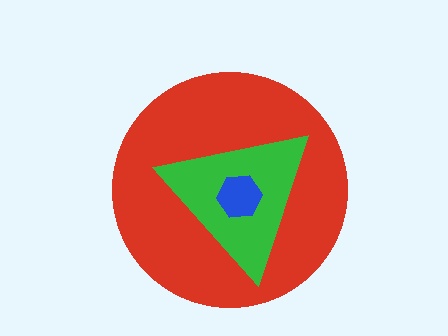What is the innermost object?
The blue hexagon.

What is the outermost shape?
The red circle.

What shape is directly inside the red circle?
The green triangle.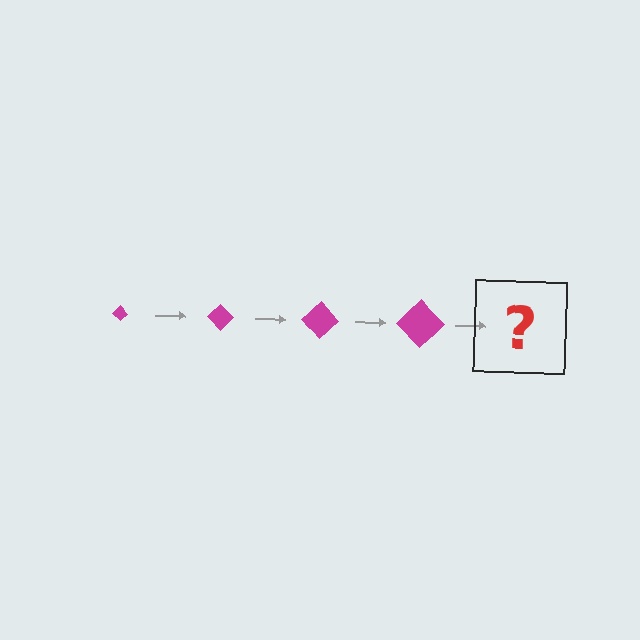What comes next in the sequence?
The next element should be a magenta diamond, larger than the previous one.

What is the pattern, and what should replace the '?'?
The pattern is that the diamond gets progressively larger each step. The '?' should be a magenta diamond, larger than the previous one.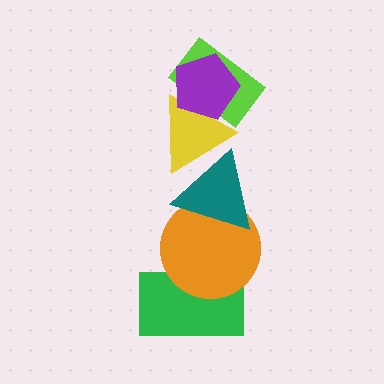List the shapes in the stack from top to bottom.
From top to bottom: the purple pentagon, the lime rectangle, the yellow triangle, the teal triangle, the orange circle, the green rectangle.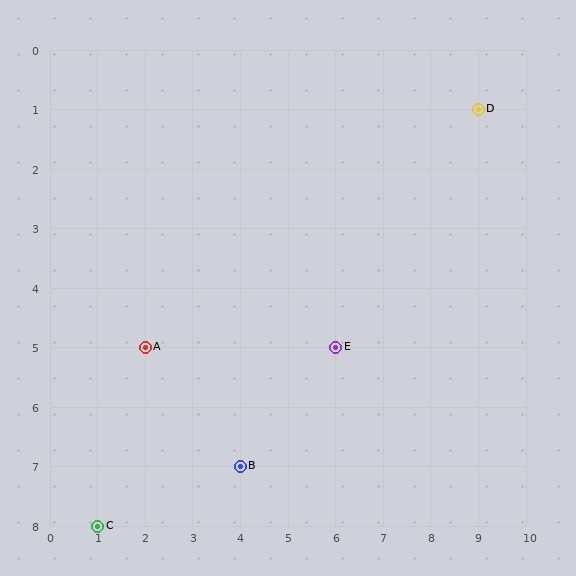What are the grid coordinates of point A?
Point A is at grid coordinates (2, 5).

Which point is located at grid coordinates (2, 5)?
Point A is at (2, 5).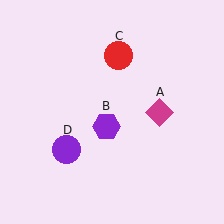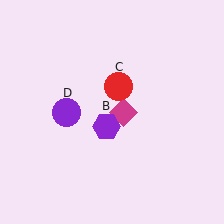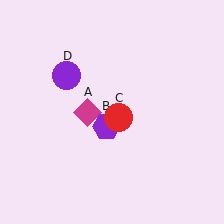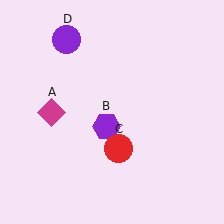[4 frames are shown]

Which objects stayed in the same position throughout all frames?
Purple hexagon (object B) remained stationary.